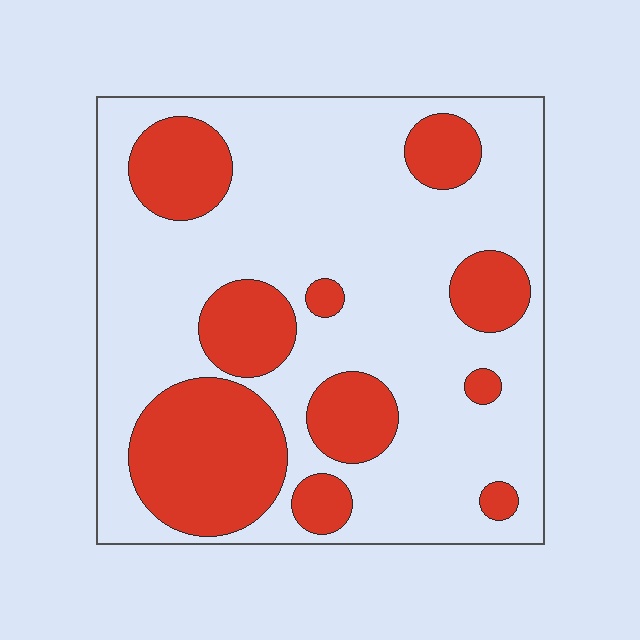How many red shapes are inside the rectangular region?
10.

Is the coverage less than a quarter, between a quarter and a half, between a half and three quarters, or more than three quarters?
Between a quarter and a half.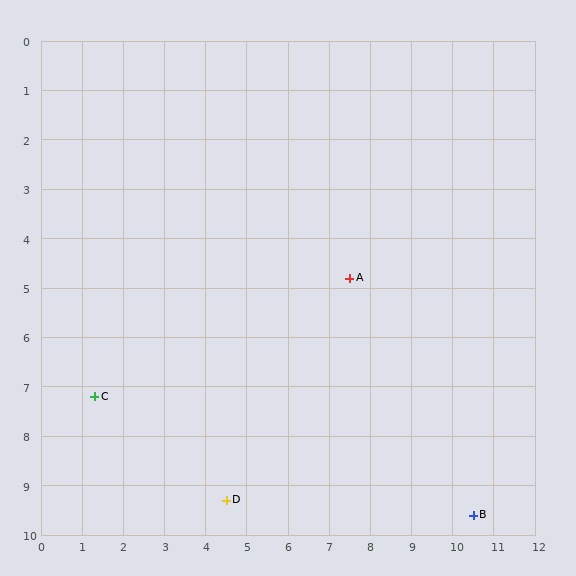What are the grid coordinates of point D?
Point D is at approximately (4.5, 9.3).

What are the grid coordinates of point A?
Point A is at approximately (7.5, 4.8).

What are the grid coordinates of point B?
Point B is at approximately (10.5, 9.6).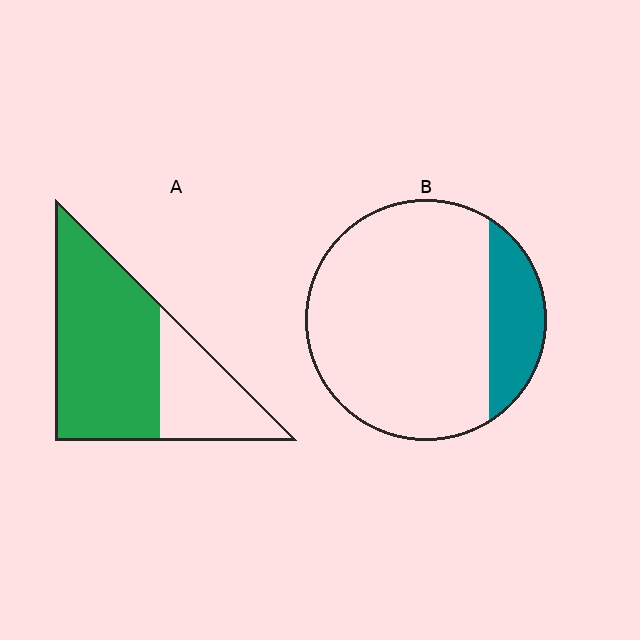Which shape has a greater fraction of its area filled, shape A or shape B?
Shape A.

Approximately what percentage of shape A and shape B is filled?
A is approximately 70% and B is approximately 20%.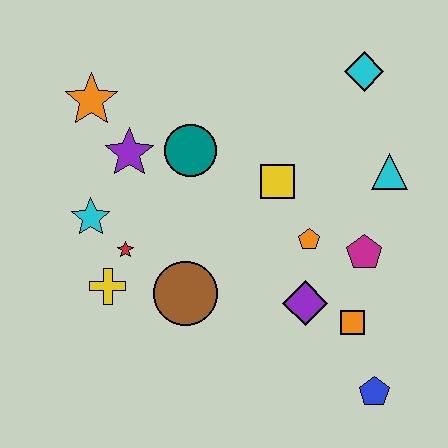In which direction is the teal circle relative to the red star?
The teal circle is above the red star.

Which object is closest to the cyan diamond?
The cyan triangle is closest to the cyan diamond.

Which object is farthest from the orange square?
The orange star is farthest from the orange square.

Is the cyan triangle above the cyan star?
Yes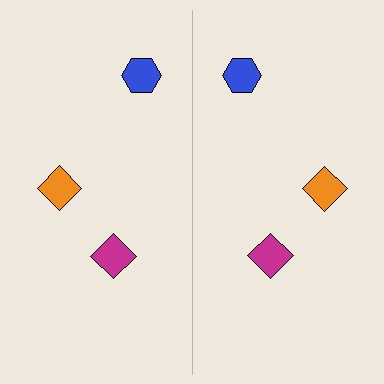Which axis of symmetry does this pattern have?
The pattern has a vertical axis of symmetry running through the center of the image.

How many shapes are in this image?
There are 6 shapes in this image.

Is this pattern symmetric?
Yes, this pattern has bilateral (reflection) symmetry.